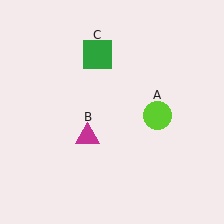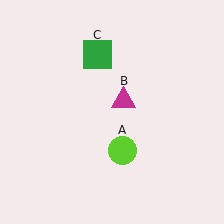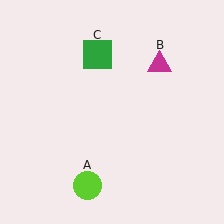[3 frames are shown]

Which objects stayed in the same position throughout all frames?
Green square (object C) remained stationary.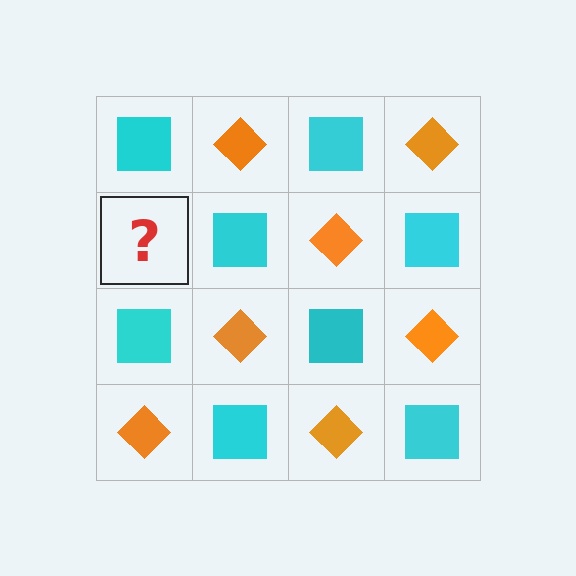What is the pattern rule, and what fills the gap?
The rule is that it alternates cyan square and orange diamond in a checkerboard pattern. The gap should be filled with an orange diamond.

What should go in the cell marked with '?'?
The missing cell should contain an orange diamond.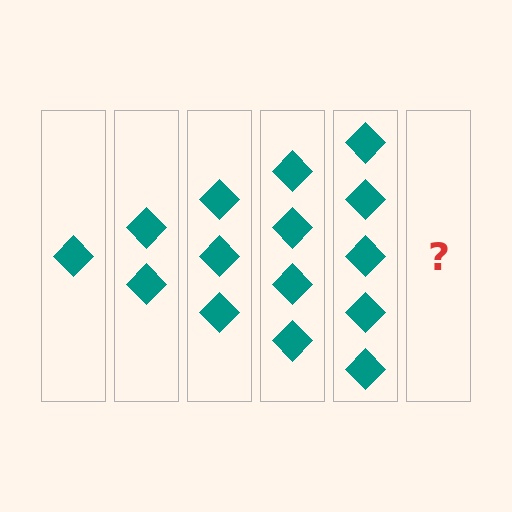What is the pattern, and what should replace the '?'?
The pattern is that each step adds one more diamond. The '?' should be 6 diamonds.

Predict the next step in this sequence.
The next step is 6 diamonds.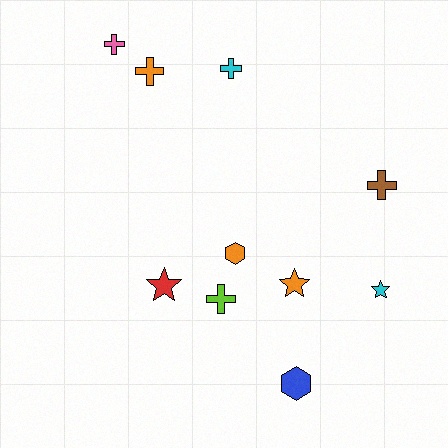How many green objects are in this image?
There are no green objects.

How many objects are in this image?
There are 10 objects.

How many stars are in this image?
There are 3 stars.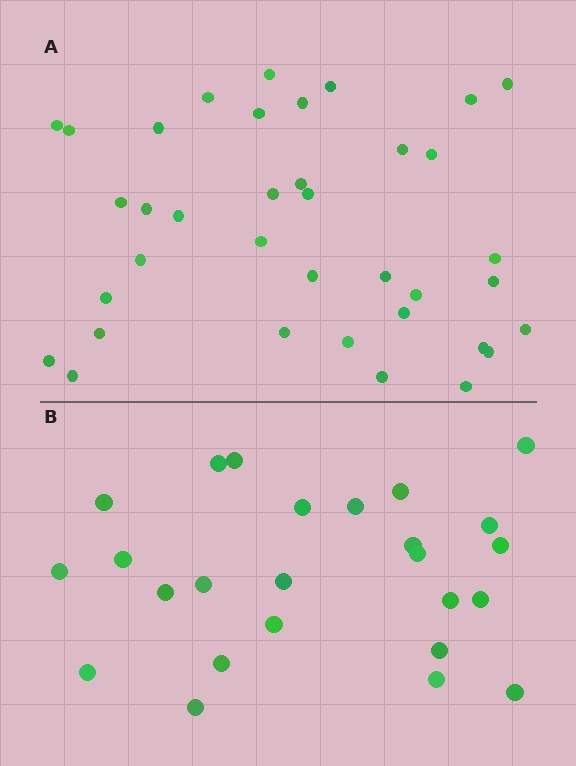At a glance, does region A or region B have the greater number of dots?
Region A (the top region) has more dots.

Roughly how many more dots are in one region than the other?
Region A has roughly 12 or so more dots than region B.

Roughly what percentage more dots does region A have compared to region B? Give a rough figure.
About 50% more.